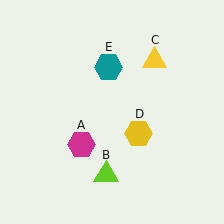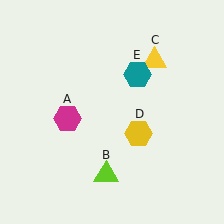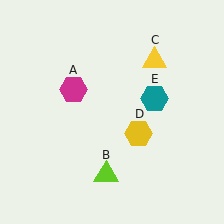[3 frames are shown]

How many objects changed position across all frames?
2 objects changed position: magenta hexagon (object A), teal hexagon (object E).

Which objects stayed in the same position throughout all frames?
Lime triangle (object B) and yellow triangle (object C) and yellow hexagon (object D) remained stationary.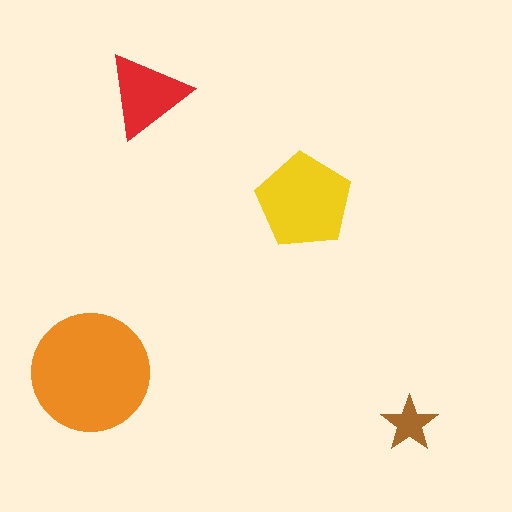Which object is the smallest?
The brown star.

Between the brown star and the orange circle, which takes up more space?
The orange circle.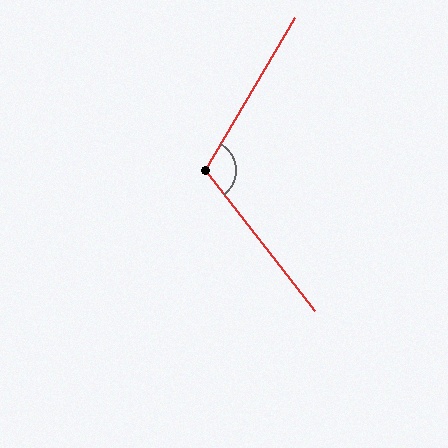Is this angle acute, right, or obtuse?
It is obtuse.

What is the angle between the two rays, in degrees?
Approximately 112 degrees.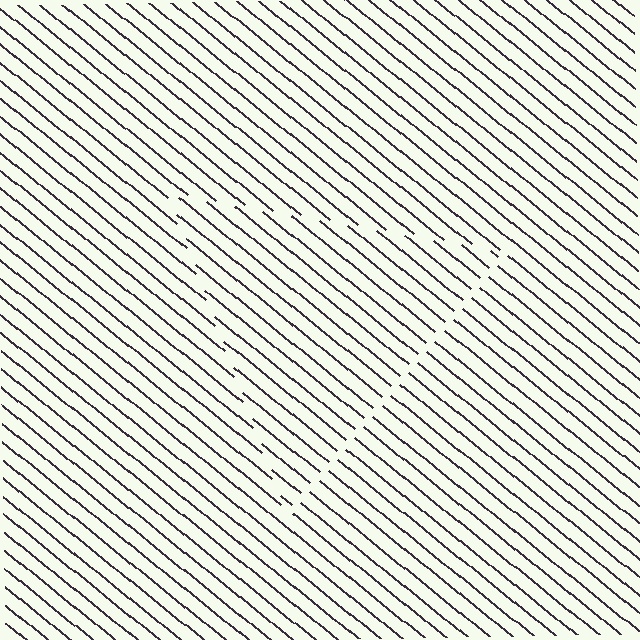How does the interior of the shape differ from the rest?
The interior of the shape contains the same grating, shifted by half a period — the contour is defined by the phase discontinuity where line-ends from the inner and outer gratings abut.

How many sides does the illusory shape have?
3 sides — the line-ends trace a triangle.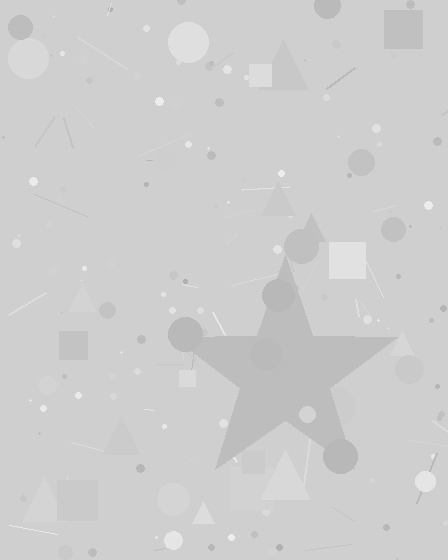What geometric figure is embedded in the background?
A star is embedded in the background.